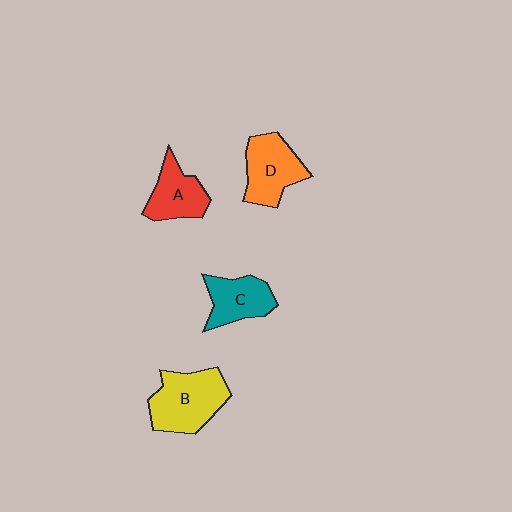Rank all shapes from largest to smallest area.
From largest to smallest: B (yellow), D (orange), C (teal), A (red).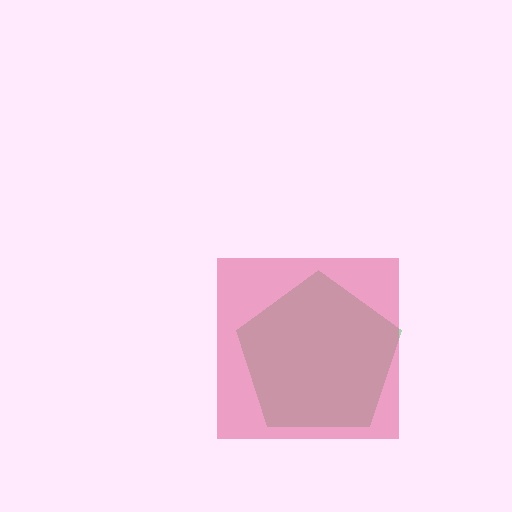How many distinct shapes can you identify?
There are 2 distinct shapes: a green pentagon, a pink square.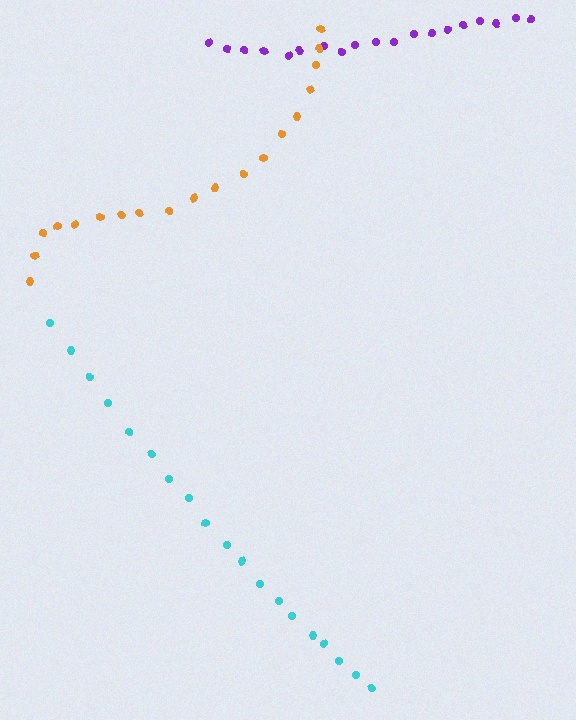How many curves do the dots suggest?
There are 3 distinct paths.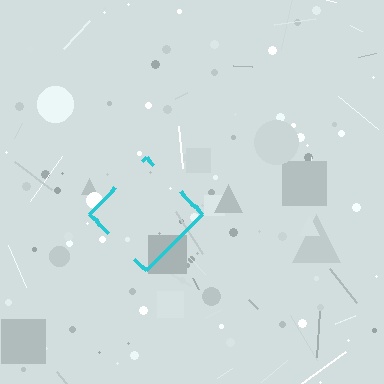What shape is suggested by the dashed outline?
The dashed outline suggests a diamond.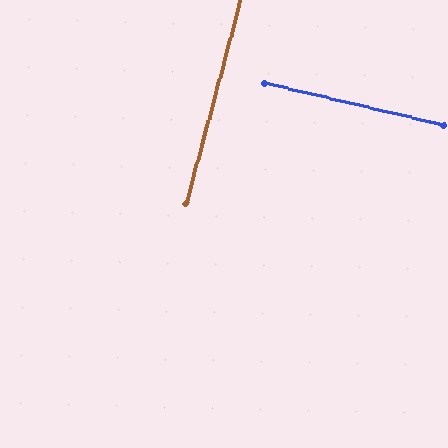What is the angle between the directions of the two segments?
Approximately 88 degrees.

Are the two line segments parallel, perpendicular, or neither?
Perpendicular — they meet at approximately 88°.